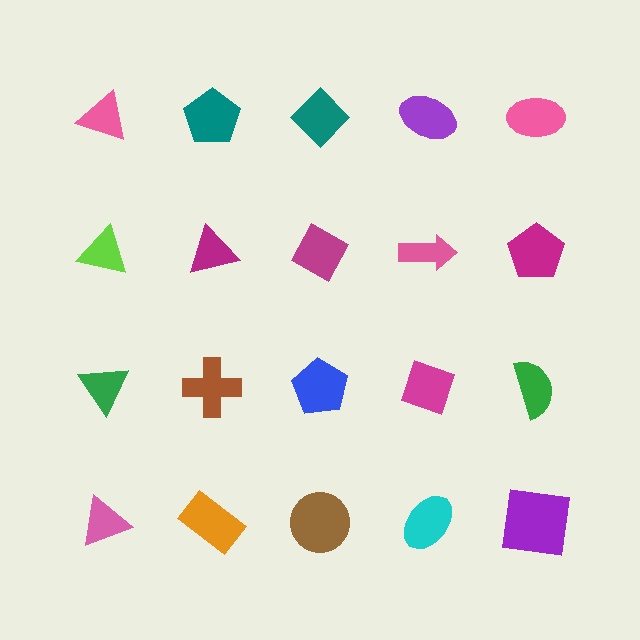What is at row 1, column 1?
A pink triangle.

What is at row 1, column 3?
A teal diamond.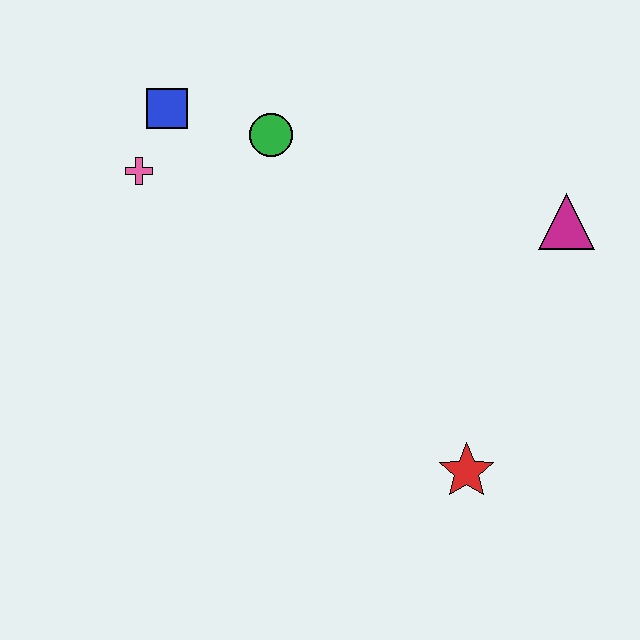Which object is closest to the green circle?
The blue square is closest to the green circle.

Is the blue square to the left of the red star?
Yes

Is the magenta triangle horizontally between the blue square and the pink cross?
No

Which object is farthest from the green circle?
The red star is farthest from the green circle.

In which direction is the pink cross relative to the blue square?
The pink cross is below the blue square.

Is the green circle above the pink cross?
Yes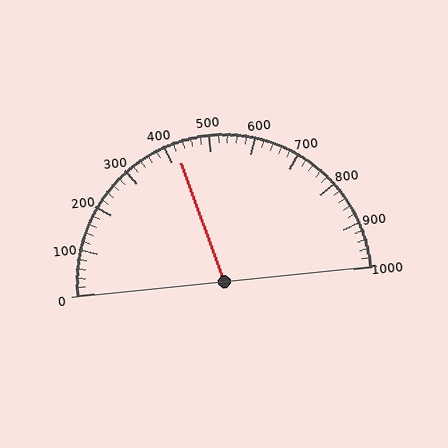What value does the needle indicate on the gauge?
The needle indicates approximately 420.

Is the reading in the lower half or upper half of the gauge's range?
The reading is in the lower half of the range (0 to 1000).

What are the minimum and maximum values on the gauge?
The gauge ranges from 0 to 1000.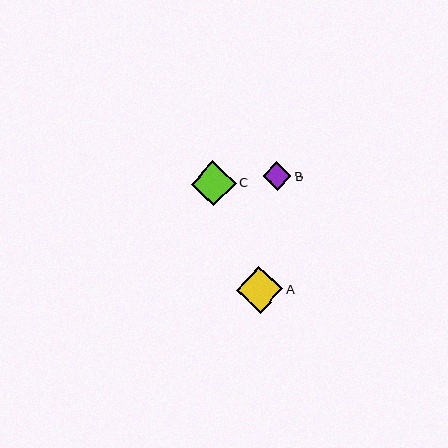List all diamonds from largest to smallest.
From largest to smallest: A, C, B.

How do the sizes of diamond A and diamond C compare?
Diamond A and diamond C are approximately the same size.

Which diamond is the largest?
Diamond A is the largest with a size of approximately 47 pixels.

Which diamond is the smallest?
Diamond B is the smallest with a size of approximately 28 pixels.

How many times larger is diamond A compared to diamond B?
Diamond A is approximately 1.6 times the size of diamond B.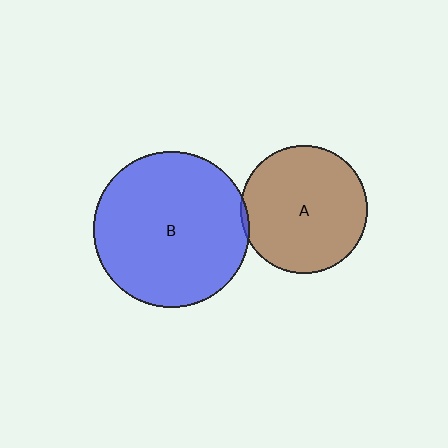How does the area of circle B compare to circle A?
Approximately 1.5 times.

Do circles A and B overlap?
Yes.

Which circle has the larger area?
Circle B (blue).